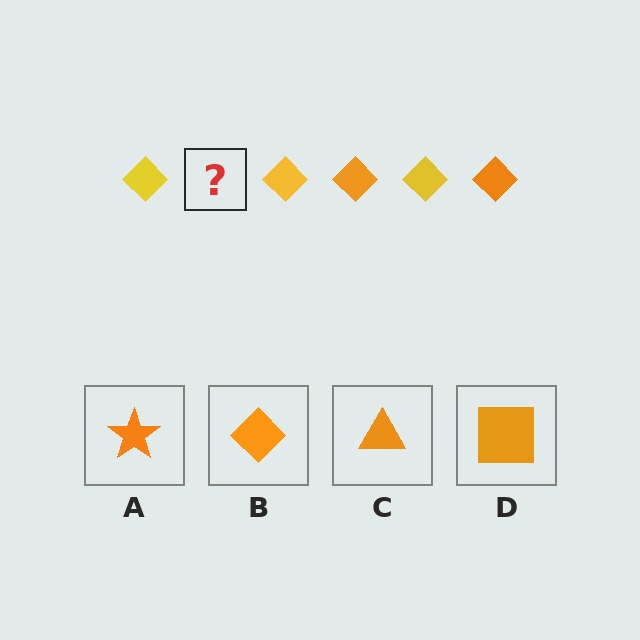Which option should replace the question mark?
Option B.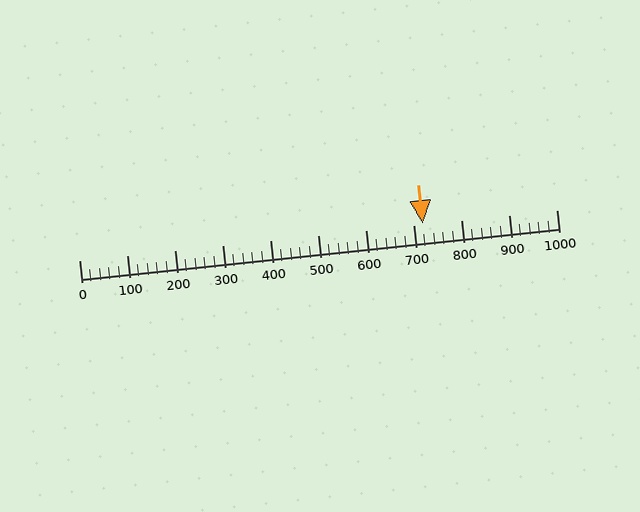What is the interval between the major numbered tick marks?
The major tick marks are spaced 100 units apart.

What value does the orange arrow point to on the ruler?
The orange arrow points to approximately 720.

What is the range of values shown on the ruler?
The ruler shows values from 0 to 1000.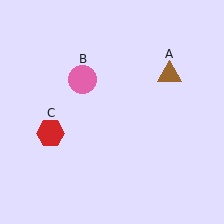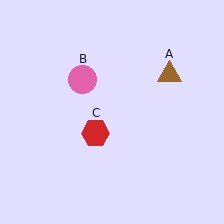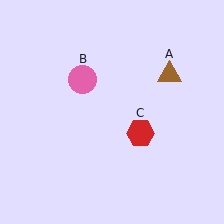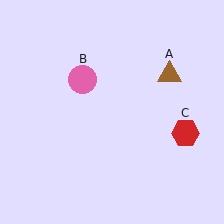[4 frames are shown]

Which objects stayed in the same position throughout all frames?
Brown triangle (object A) and pink circle (object B) remained stationary.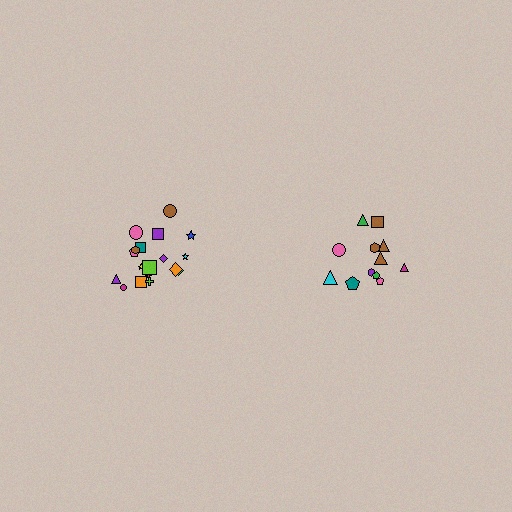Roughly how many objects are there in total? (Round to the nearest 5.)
Roughly 30 objects in total.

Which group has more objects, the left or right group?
The left group.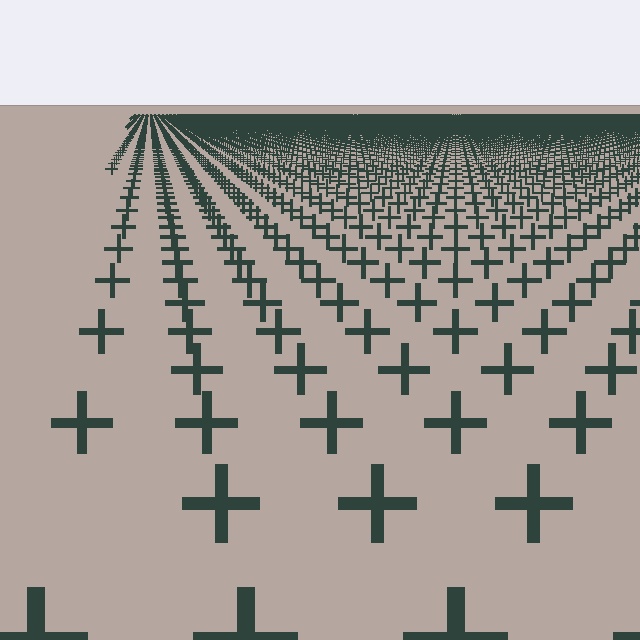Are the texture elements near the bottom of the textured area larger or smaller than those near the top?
Larger. Near the bottom, elements are closer to the viewer and appear at a bigger on-screen size.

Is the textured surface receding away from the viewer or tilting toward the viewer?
The surface is receding away from the viewer. Texture elements get smaller and denser toward the top.